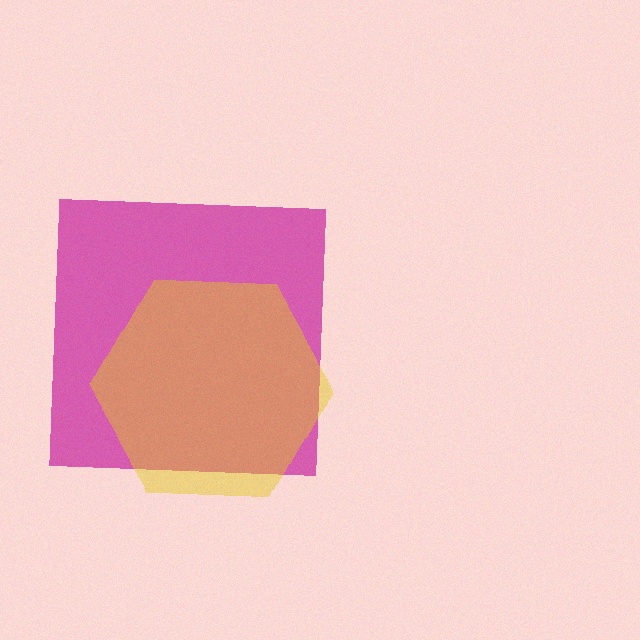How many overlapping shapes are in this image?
There are 2 overlapping shapes in the image.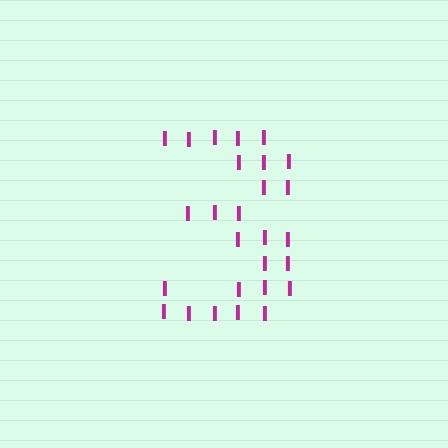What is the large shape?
The large shape is the digit 3.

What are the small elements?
The small elements are letter I's.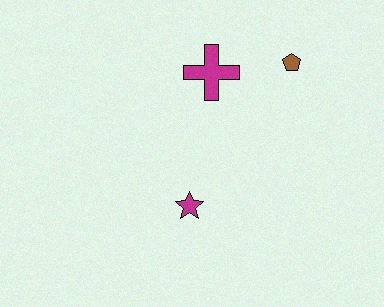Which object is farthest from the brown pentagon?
The magenta star is farthest from the brown pentagon.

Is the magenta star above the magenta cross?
No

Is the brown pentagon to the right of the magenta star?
Yes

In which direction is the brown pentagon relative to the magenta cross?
The brown pentagon is to the right of the magenta cross.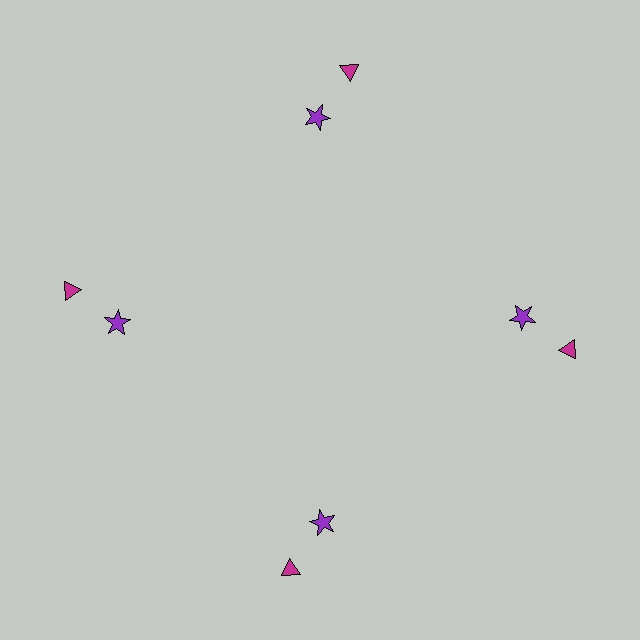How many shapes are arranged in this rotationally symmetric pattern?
There are 8 shapes, arranged in 4 groups of 2.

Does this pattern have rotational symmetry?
Yes, this pattern has 4-fold rotational symmetry. It looks the same after rotating 90 degrees around the center.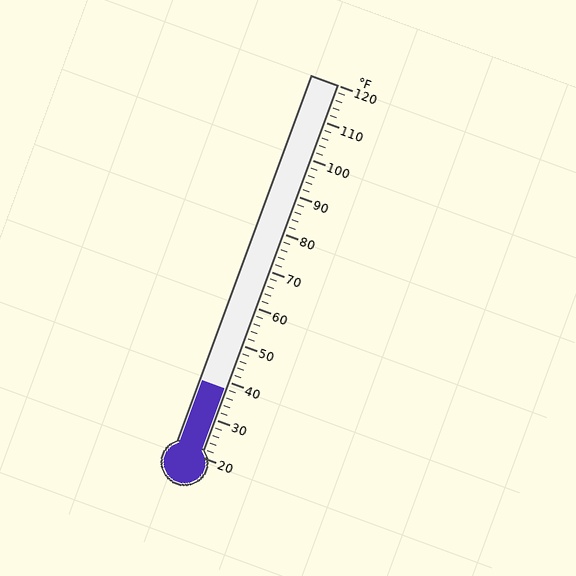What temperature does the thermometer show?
The thermometer shows approximately 38°F.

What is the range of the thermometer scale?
The thermometer scale ranges from 20°F to 120°F.